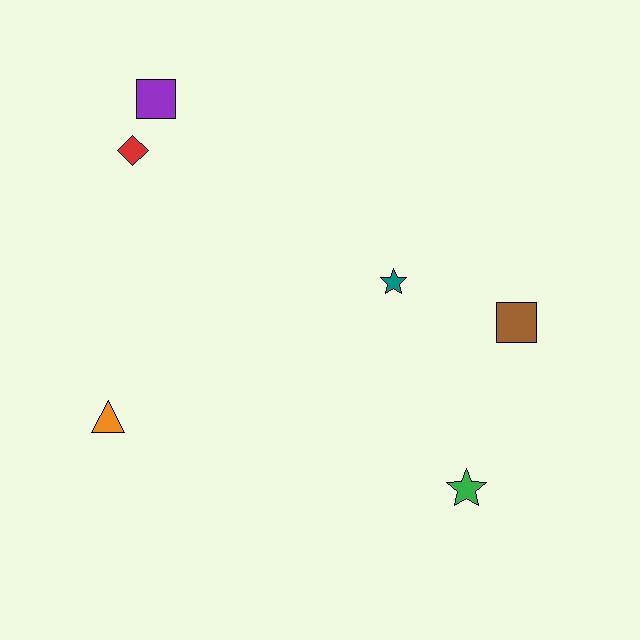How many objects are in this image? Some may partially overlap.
There are 6 objects.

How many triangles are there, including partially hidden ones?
There is 1 triangle.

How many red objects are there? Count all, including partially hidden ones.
There is 1 red object.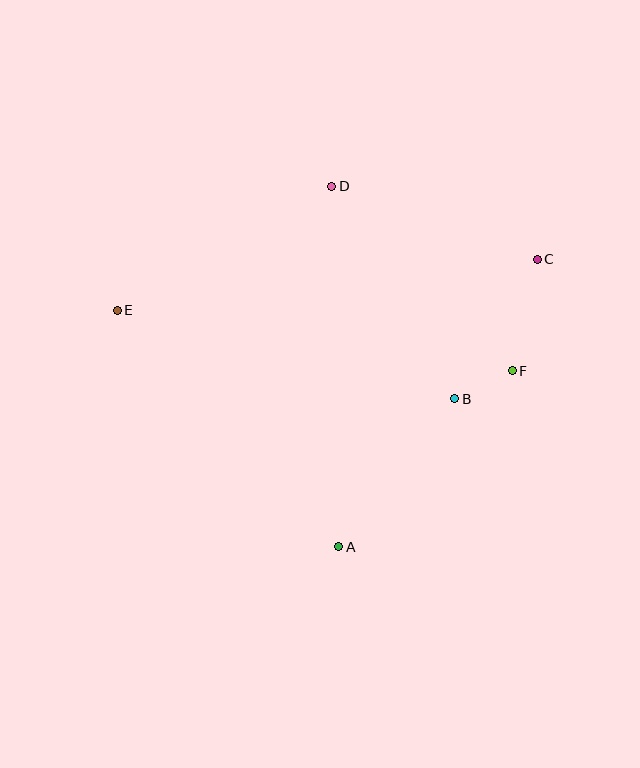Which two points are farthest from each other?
Points C and E are farthest from each other.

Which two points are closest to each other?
Points B and F are closest to each other.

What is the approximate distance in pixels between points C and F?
The distance between C and F is approximately 115 pixels.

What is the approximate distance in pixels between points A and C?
The distance between A and C is approximately 349 pixels.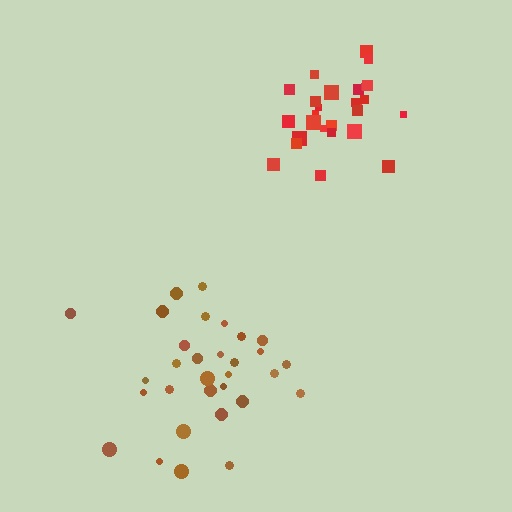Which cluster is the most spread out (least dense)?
Brown.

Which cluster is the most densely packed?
Red.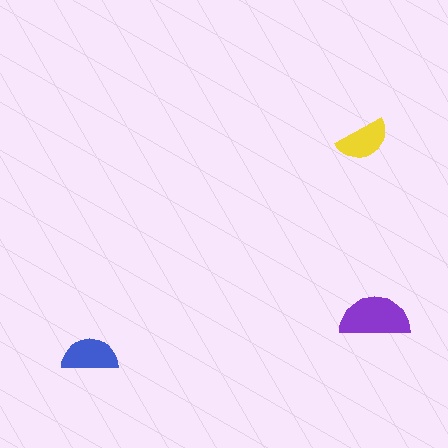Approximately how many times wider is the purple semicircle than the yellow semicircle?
About 1.5 times wider.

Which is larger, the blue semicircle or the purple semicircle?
The purple one.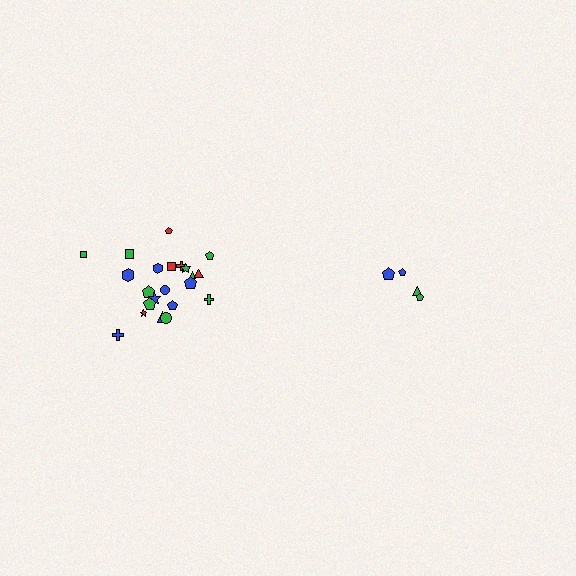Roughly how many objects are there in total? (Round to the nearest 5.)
Roughly 25 objects in total.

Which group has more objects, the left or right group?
The left group.